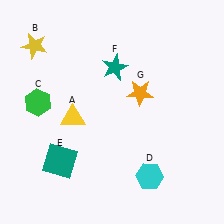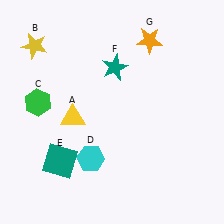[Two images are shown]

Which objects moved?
The objects that moved are: the cyan hexagon (D), the orange star (G).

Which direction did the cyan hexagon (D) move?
The cyan hexagon (D) moved left.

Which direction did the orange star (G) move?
The orange star (G) moved up.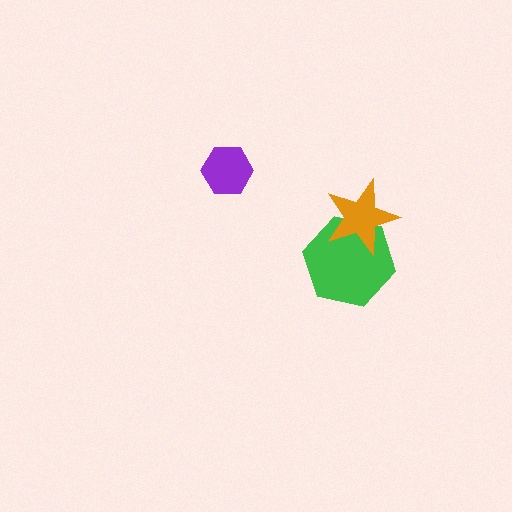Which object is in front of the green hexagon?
The orange star is in front of the green hexagon.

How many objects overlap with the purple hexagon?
0 objects overlap with the purple hexagon.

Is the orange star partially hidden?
No, no other shape covers it.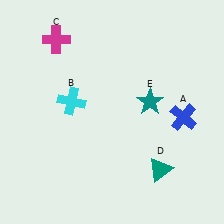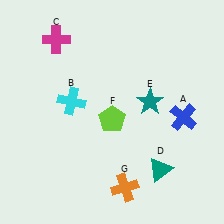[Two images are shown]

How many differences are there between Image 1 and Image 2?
There are 2 differences between the two images.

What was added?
A lime pentagon (F), an orange cross (G) were added in Image 2.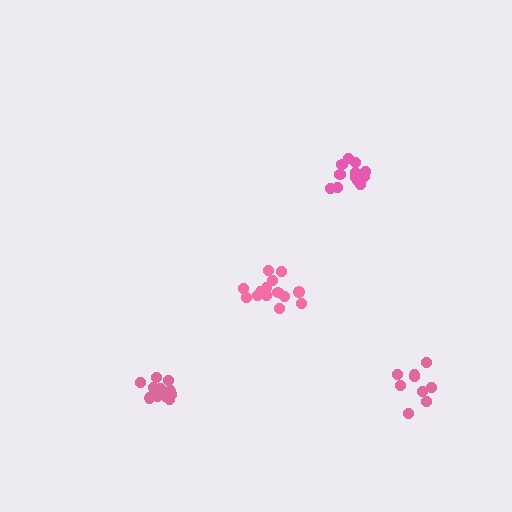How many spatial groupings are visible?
There are 4 spatial groupings.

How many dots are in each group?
Group 1: 9 dots, Group 2: 12 dots, Group 3: 15 dots, Group 4: 12 dots (48 total).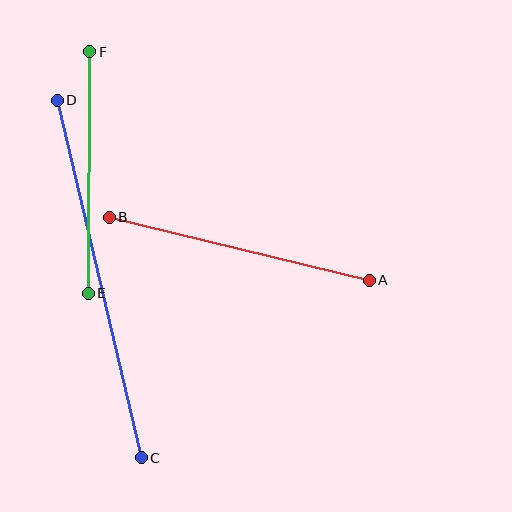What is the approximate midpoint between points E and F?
The midpoint is at approximately (89, 172) pixels.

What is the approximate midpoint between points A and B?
The midpoint is at approximately (239, 249) pixels.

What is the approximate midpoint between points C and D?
The midpoint is at approximately (99, 279) pixels.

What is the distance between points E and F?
The distance is approximately 242 pixels.